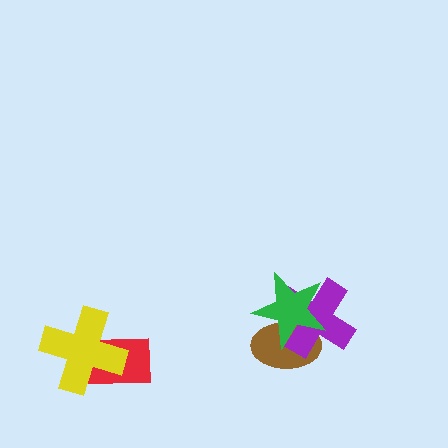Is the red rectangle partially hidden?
Yes, it is partially covered by another shape.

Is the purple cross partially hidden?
Yes, it is partially covered by another shape.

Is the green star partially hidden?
No, no other shape covers it.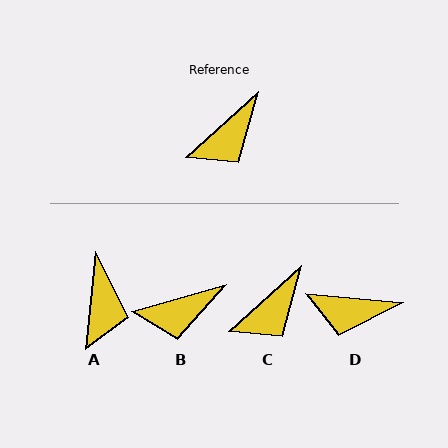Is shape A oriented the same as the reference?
No, it is off by about 42 degrees.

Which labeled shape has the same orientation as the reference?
C.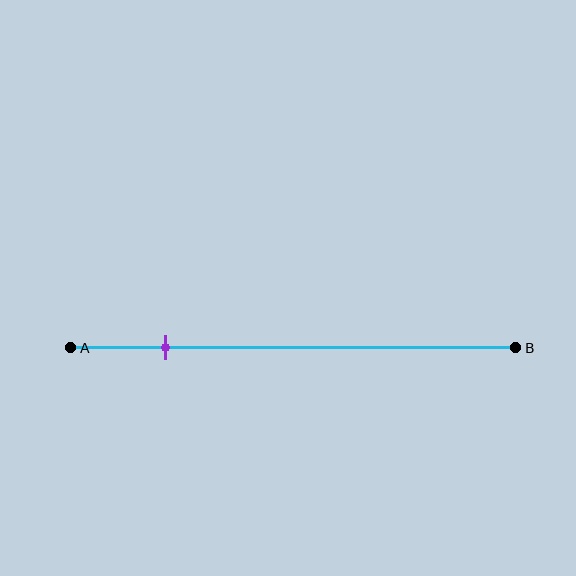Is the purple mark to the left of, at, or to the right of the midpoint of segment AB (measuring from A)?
The purple mark is to the left of the midpoint of segment AB.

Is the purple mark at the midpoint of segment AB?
No, the mark is at about 20% from A, not at the 50% midpoint.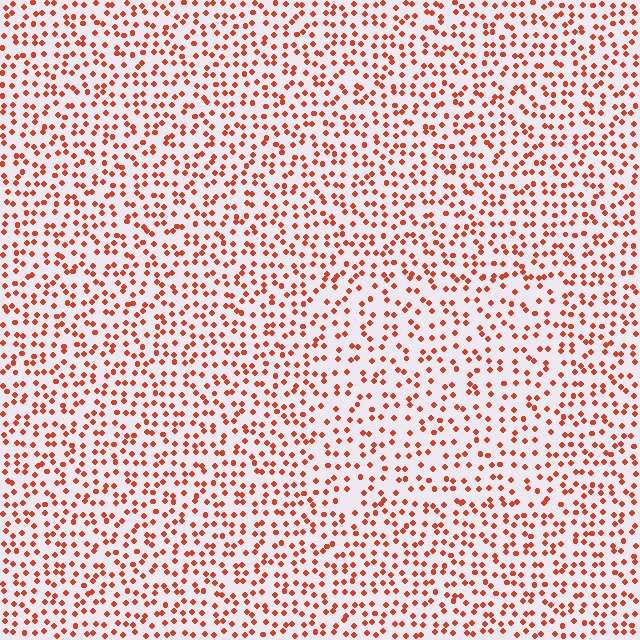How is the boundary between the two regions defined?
The boundary is defined by a change in element density (approximately 1.4x ratio). All elements are the same color, size, and shape.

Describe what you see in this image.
The image contains small red elements arranged at two different densities. A rectangle-shaped region is visible where the elements are less densely packed than the surrounding area.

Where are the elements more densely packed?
The elements are more densely packed outside the rectangle boundary.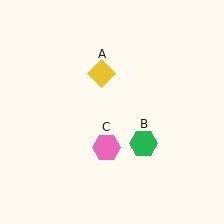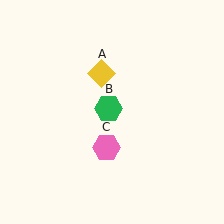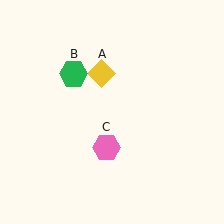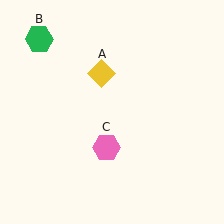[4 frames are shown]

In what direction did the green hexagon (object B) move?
The green hexagon (object B) moved up and to the left.